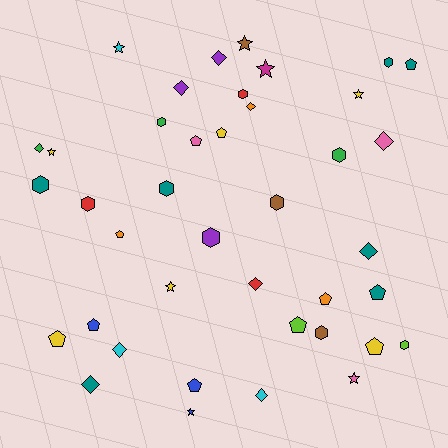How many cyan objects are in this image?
There are 3 cyan objects.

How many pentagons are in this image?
There are 11 pentagons.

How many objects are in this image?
There are 40 objects.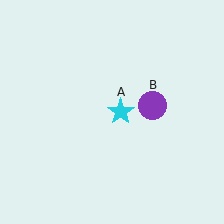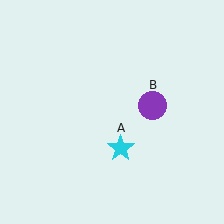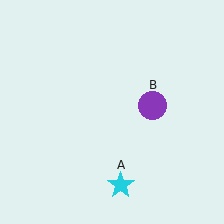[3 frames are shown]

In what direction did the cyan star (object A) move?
The cyan star (object A) moved down.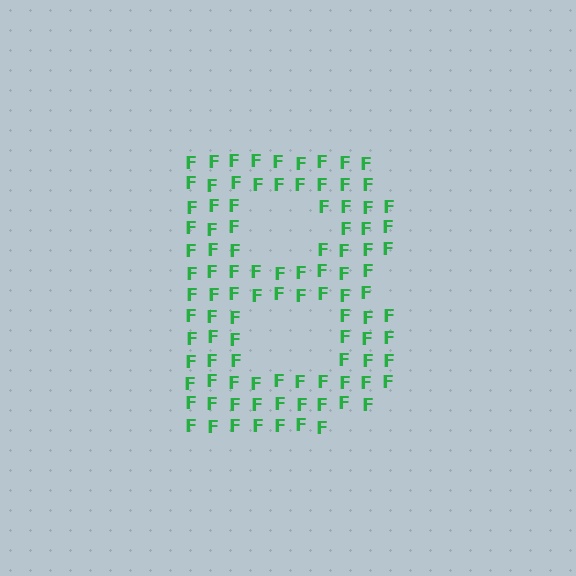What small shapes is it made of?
It is made of small letter F's.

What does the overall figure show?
The overall figure shows the letter B.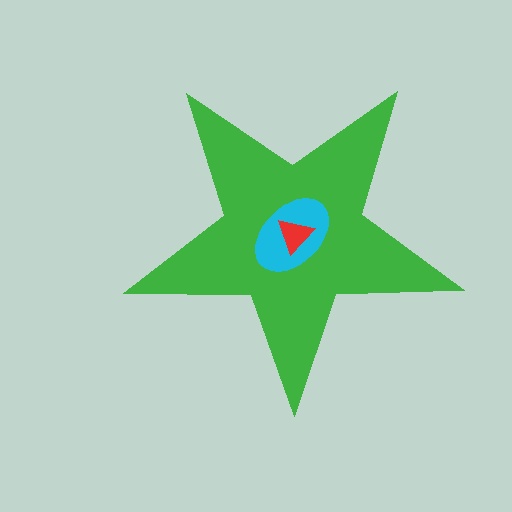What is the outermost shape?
The green star.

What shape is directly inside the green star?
The cyan ellipse.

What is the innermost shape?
The red triangle.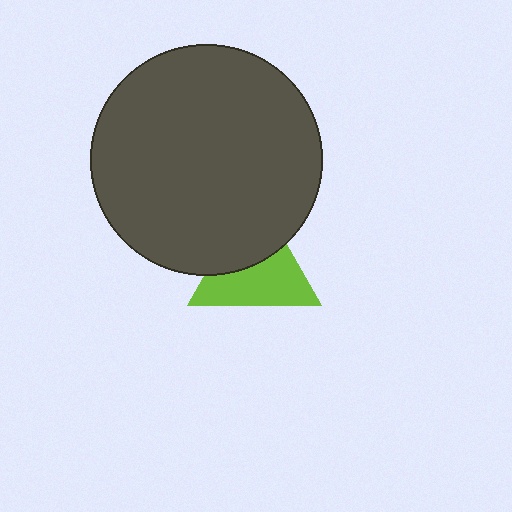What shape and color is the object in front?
The object in front is a dark gray circle.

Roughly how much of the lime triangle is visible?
About half of it is visible (roughly 58%).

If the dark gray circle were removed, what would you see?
You would see the complete lime triangle.